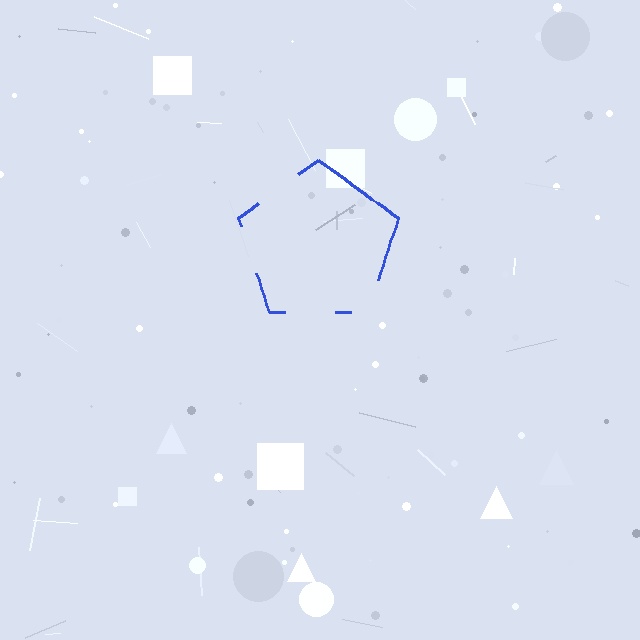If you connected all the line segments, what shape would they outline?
They would outline a pentagon.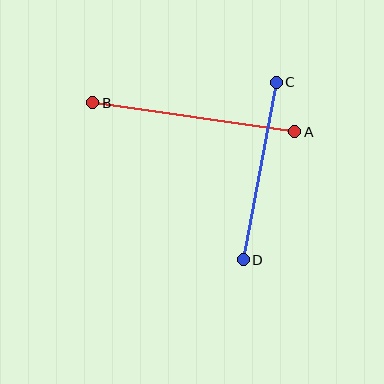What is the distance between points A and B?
The distance is approximately 204 pixels.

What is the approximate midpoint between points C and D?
The midpoint is at approximately (260, 171) pixels.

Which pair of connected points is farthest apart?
Points A and B are farthest apart.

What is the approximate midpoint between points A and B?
The midpoint is at approximately (194, 117) pixels.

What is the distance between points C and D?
The distance is approximately 181 pixels.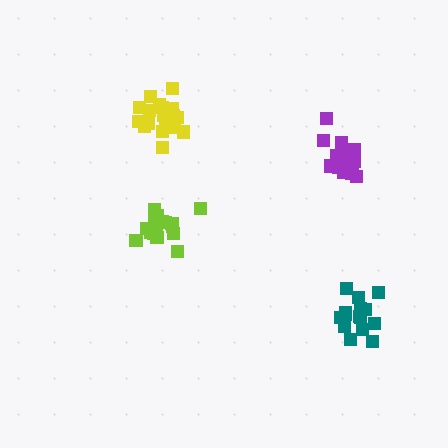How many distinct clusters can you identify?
There are 4 distinct clusters.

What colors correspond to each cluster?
The clusters are colored: yellow, lime, purple, teal.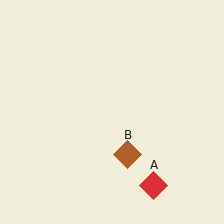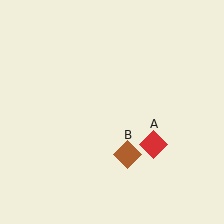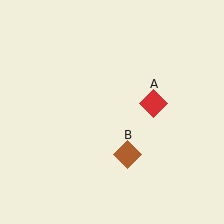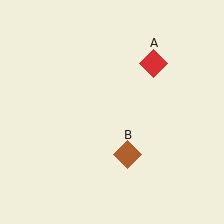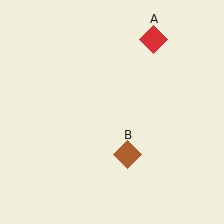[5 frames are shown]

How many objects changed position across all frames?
1 object changed position: red diamond (object A).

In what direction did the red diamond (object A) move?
The red diamond (object A) moved up.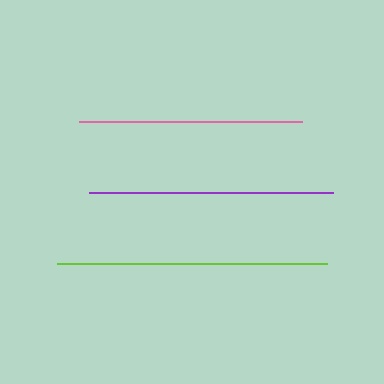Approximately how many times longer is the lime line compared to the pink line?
The lime line is approximately 1.2 times the length of the pink line.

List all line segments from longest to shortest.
From longest to shortest: lime, purple, pink.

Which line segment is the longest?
The lime line is the longest at approximately 270 pixels.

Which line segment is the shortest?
The pink line is the shortest at approximately 223 pixels.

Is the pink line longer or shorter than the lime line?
The lime line is longer than the pink line.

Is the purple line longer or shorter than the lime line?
The lime line is longer than the purple line.